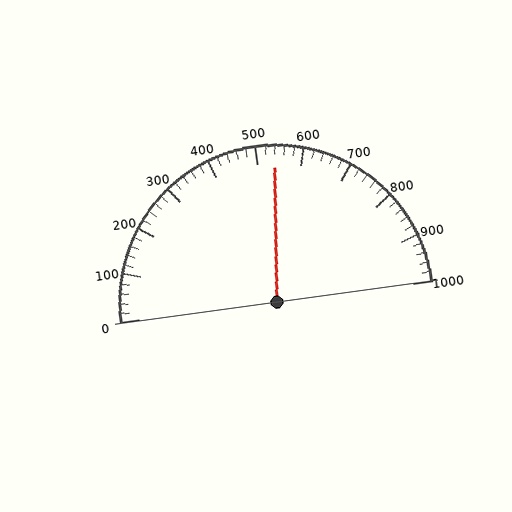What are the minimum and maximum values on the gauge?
The gauge ranges from 0 to 1000.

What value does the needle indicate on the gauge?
The needle indicates approximately 540.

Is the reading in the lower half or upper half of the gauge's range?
The reading is in the upper half of the range (0 to 1000).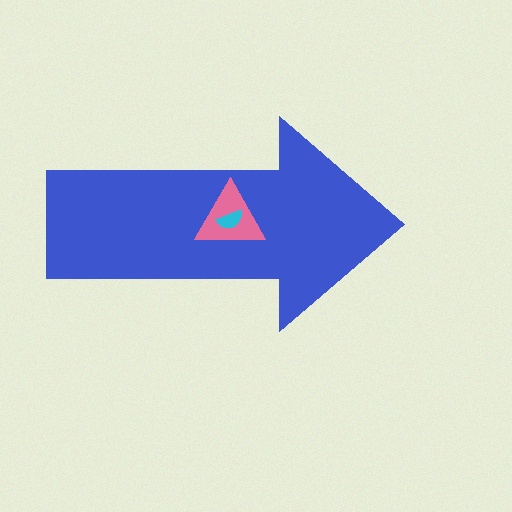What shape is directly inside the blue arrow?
The pink triangle.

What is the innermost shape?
The cyan semicircle.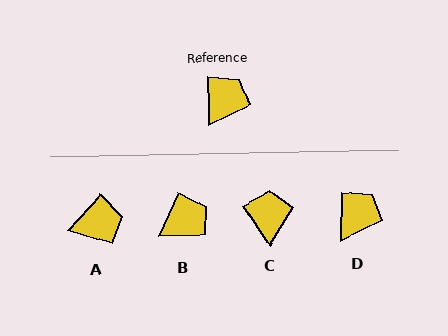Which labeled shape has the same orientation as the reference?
D.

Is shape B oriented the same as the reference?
No, it is off by about 24 degrees.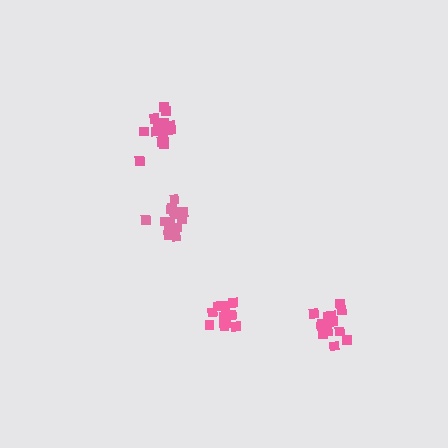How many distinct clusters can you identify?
There are 4 distinct clusters.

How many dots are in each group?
Group 1: 16 dots, Group 2: 13 dots, Group 3: 16 dots, Group 4: 17 dots (62 total).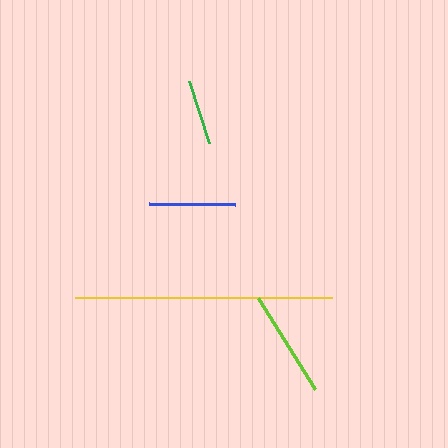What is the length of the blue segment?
The blue segment is approximately 86 pixels long.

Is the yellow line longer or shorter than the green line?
The yellow line is longer than the green line.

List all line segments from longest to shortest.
From longest to shortest: yellow, lime, blue, green.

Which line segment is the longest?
The yellow line is the longest at approximately 257 pixels.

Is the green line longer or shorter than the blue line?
The blue line is longer than the green line.